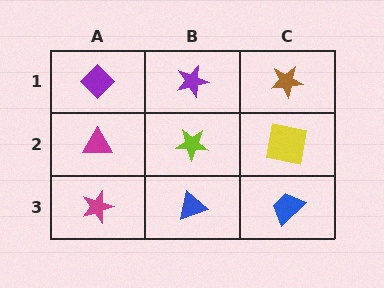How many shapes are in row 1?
3 shapes.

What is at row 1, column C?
A brown star.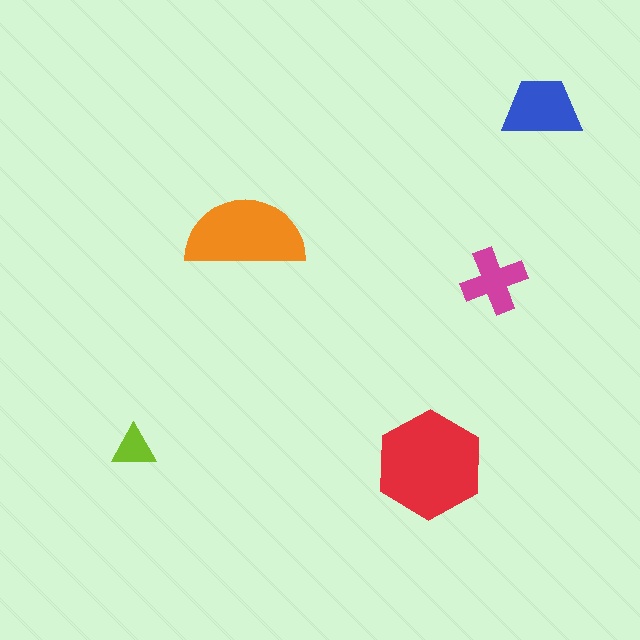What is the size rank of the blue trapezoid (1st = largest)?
3rd.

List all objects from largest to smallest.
The red hexagon, the orange semicircle, the blue trapezoid, the magenta cross, the lime triangle.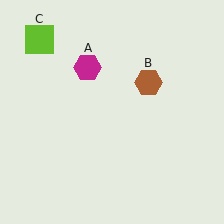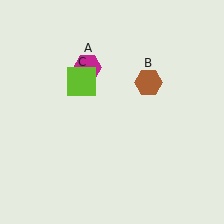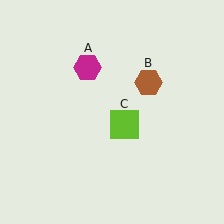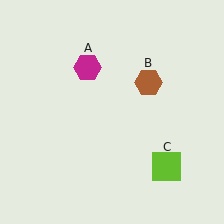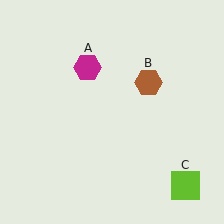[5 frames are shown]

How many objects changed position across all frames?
1 object changed position: lime square (object C).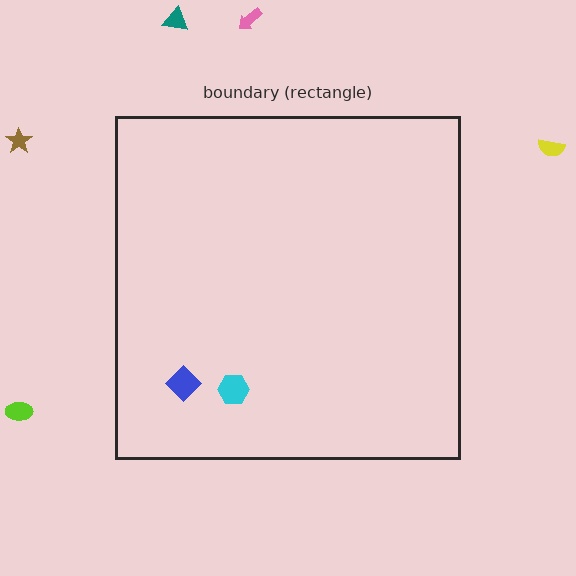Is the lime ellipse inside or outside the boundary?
Outside.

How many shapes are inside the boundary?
2 inside, 5 outside.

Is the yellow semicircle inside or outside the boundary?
Outside.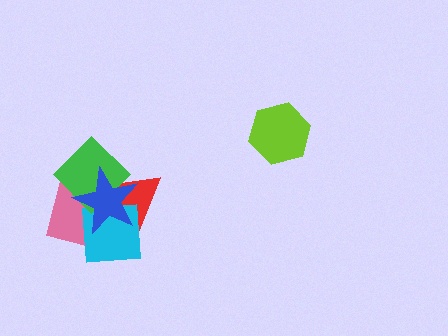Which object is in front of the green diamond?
The blue star is in front of the green diamond.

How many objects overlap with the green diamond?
4 objects overlap with the green diamond.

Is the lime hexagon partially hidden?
No, no other shape covers it.